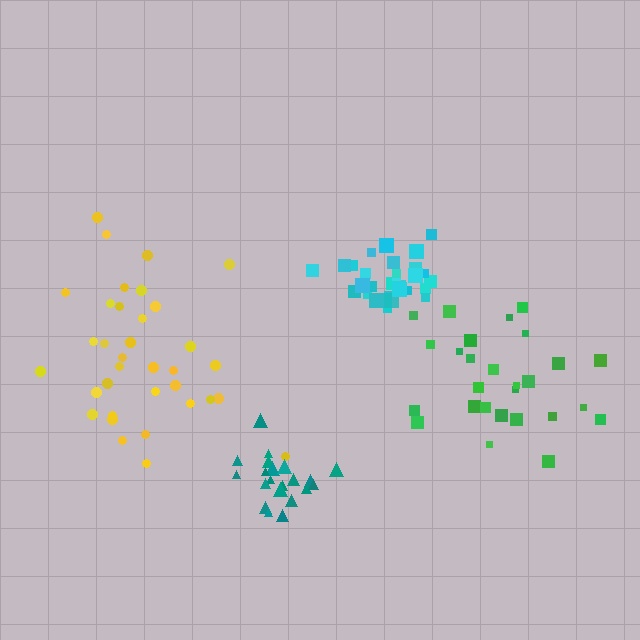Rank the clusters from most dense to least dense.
cyan, teal, yellow, green.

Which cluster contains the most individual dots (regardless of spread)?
Yellow (35).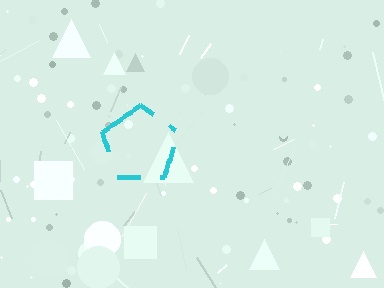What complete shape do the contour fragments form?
The contour fragments form a pentagon.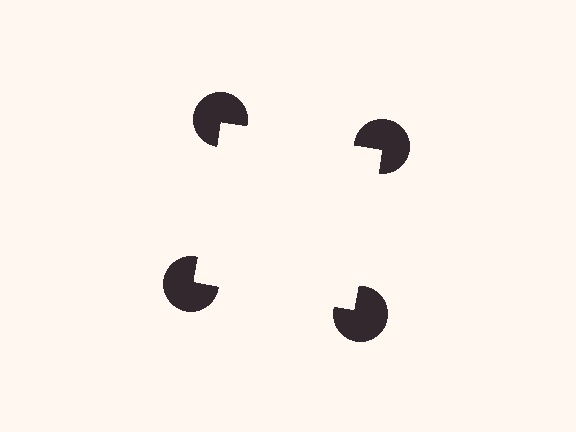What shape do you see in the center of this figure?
An illusory square — its edges are inferred from the aligned wedge cuts in the pac-man discs, not physically drawn.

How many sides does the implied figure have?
4 sides.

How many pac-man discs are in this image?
There are 4 — one at each vertex of the illusory square.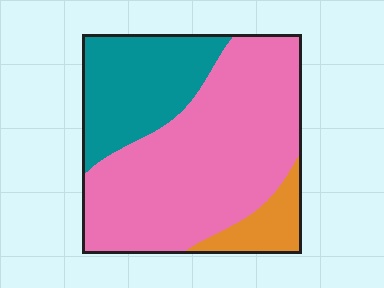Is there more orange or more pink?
Pink.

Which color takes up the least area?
Orange, at roughly 10%.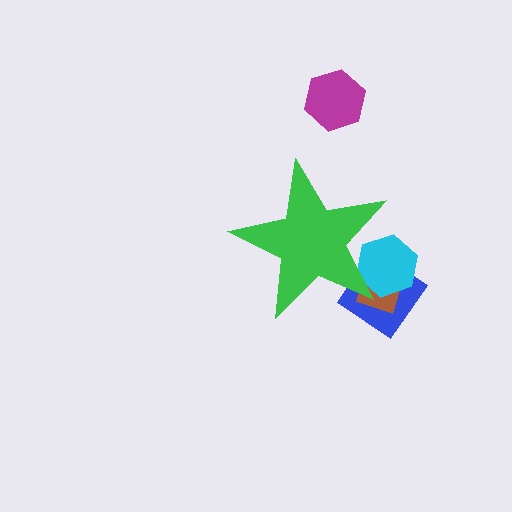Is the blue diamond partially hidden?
Yes, the blue diamond is partially hidden behind the green star.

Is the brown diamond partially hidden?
Yes, the brown diamond is partially hidden behind the green star.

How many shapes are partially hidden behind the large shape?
3 shapes are partially hidden.